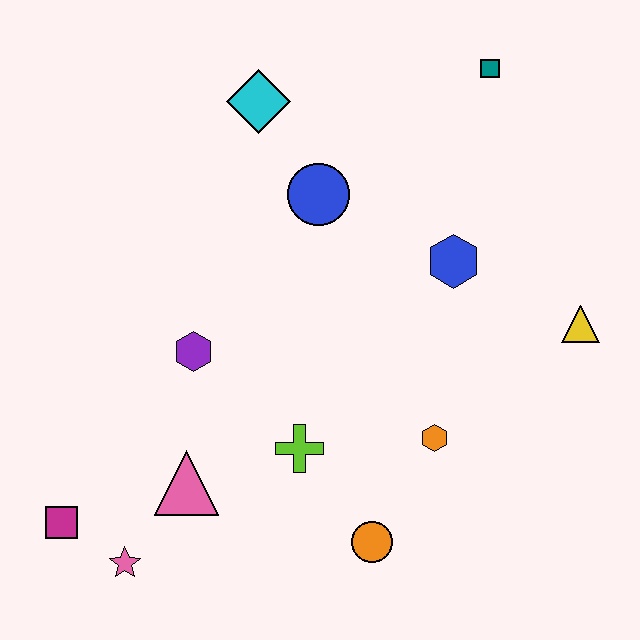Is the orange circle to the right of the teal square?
No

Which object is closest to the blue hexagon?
The yellow triangle is closest to the blue hexagon.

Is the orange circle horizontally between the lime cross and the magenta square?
No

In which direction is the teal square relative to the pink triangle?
The teal square is above the pink triangle.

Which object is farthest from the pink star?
The teal square is farthest from the pink star.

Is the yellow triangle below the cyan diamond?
Yes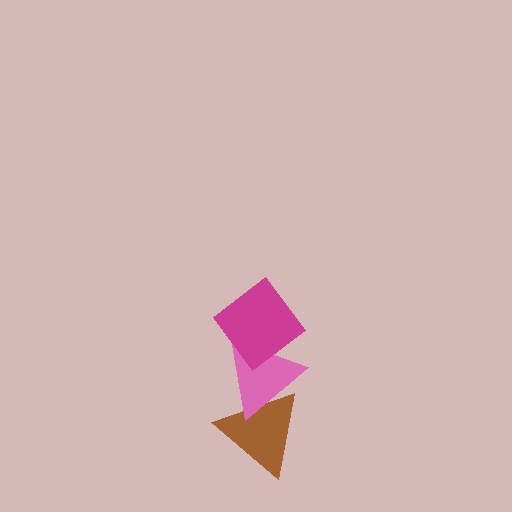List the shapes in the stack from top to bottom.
From top to bottom: the magenta diamond, the pink triangle, the brown triangle.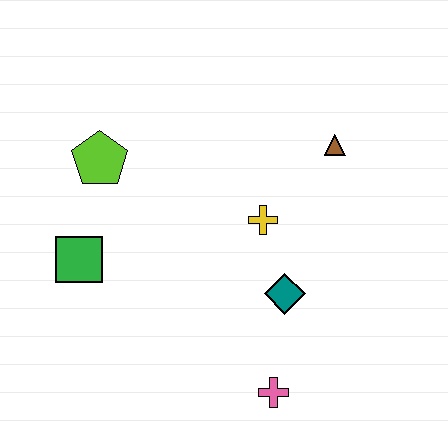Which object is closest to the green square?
The lime pentagon is closest to the green square.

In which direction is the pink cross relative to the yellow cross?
The pink cross is below the yellow cross.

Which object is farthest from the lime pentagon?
The pink cross is farthest from the lime pentagon.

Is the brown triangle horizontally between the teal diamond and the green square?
No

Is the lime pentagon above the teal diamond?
Yes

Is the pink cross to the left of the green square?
No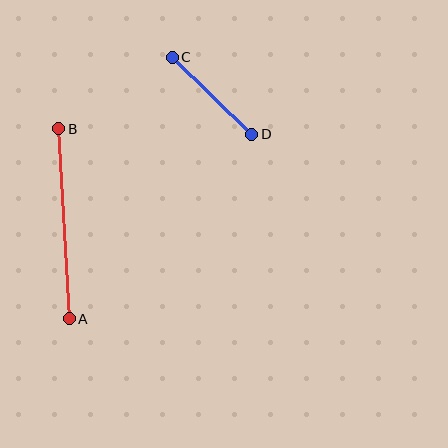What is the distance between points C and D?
The distance is approximately 111 pixels.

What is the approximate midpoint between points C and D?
The midpoint is at approximately (212, 96) pixels.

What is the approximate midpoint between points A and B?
The midpoint is at approximately (64, 224) pixels.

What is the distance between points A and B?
The distance is approximately 191 pixels.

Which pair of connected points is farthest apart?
Points A and B are farthest apart.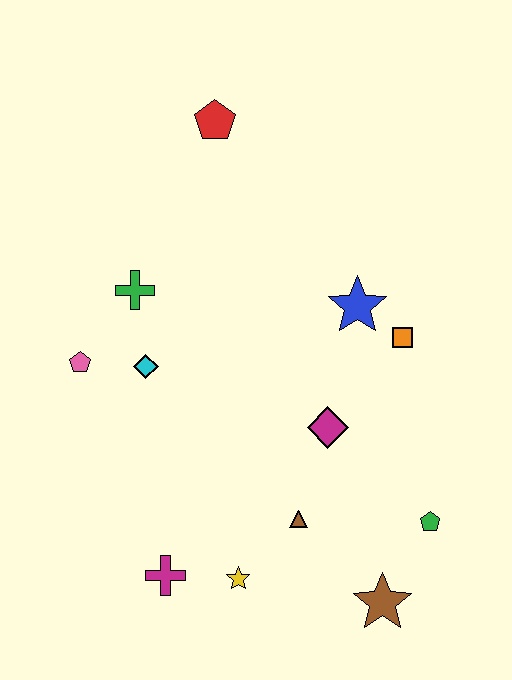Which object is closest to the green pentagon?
The brown star is closest to the green pentagon.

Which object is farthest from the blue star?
The magenta cross is farthest from the blue star.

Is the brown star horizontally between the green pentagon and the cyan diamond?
Yes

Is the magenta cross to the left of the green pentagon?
Yes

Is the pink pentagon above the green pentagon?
Yes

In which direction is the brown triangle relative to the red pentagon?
The brown triangle is below the red pentagon.